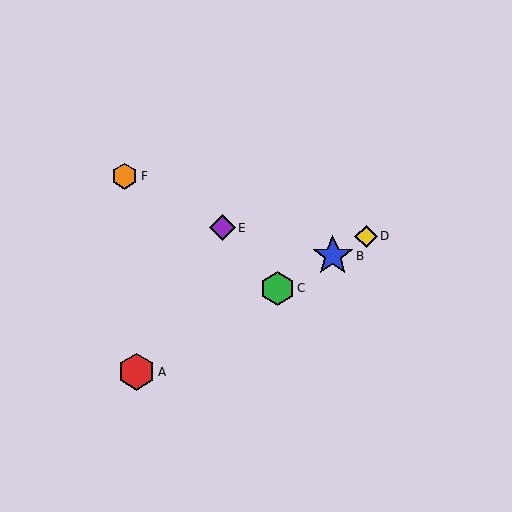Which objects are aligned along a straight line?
Objects A, B, C, D are aligned along a straight line.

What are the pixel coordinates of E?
Object E is at (222, 228).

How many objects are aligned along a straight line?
4 objects (A, B, C, D) are aligned along a straight line.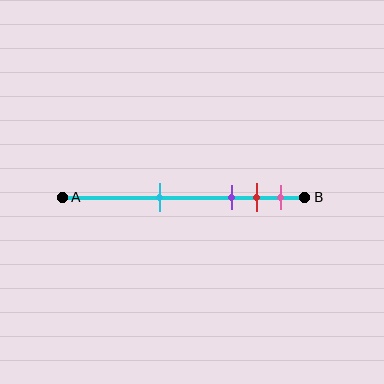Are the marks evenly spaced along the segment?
No, the marks are not evenly spaced.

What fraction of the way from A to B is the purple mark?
The purple mark is approximately 70% (0.7) of the way from A to B.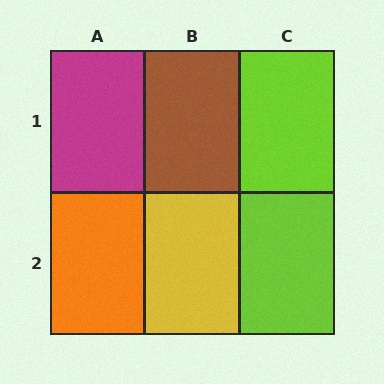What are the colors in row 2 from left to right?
Orange, yellow, lime.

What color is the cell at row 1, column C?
Lime.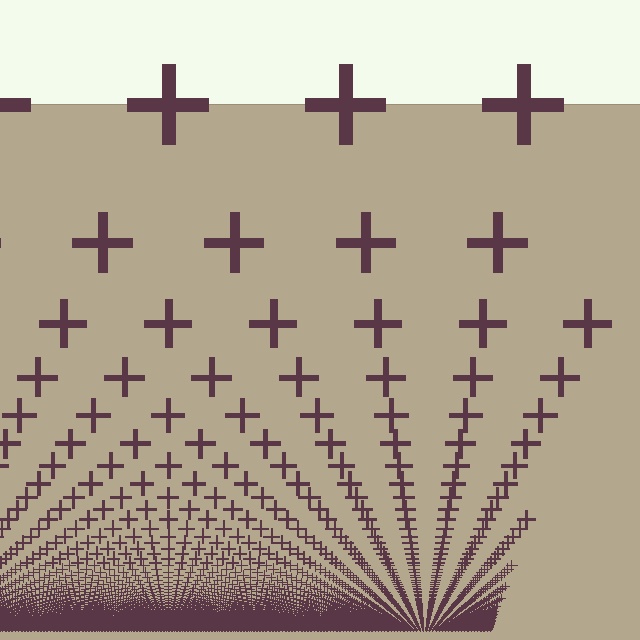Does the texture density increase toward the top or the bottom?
Density increases toward the bottom.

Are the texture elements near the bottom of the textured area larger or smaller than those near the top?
Smaller. The gradient is inverted — elements near the bottom are smaller and denser.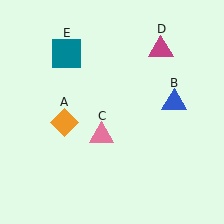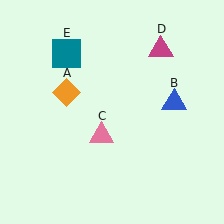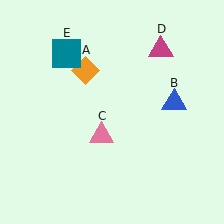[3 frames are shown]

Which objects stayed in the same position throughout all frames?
Blue triangle (object B) and pink triangle (object C) and magenta triangle (object D) and teal square (object E) remained stationary.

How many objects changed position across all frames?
1 object changed position: orange diamond (object A).